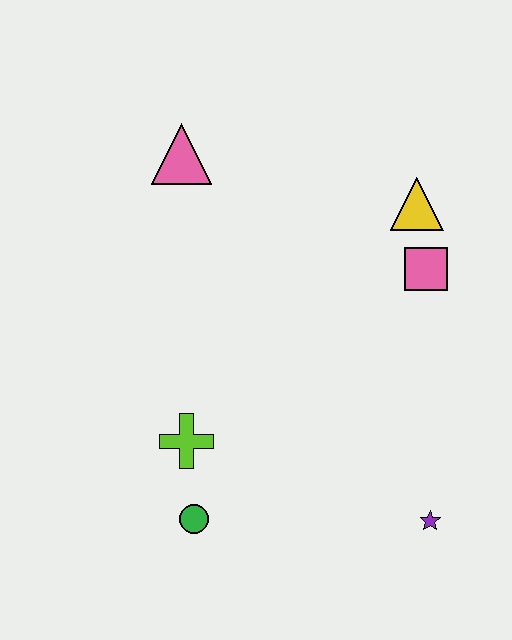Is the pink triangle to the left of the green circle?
Yes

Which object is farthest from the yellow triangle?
The green circle is farthest from the yellow triangle.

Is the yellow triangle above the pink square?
Yes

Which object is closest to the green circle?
The lime cross is closest to the green circle.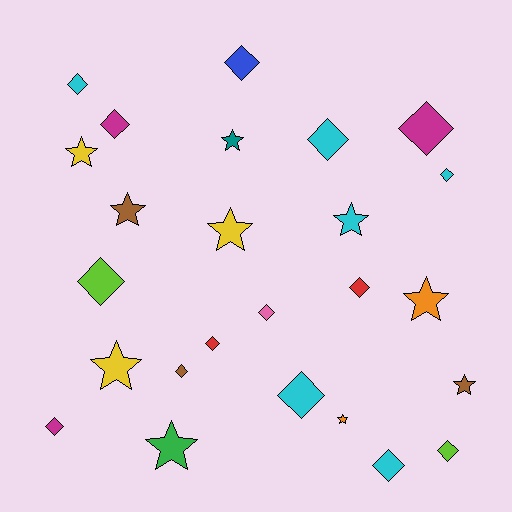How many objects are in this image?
There are 25 objects.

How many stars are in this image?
There are 10 stars.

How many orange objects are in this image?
There are 2 orange objects.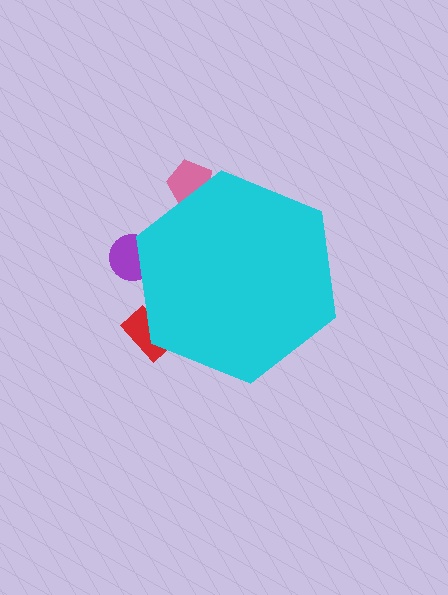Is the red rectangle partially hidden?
Yes, the red rectangle is partially hidden behind the cyan hexagon.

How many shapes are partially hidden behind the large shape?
3 shapes are partially hidden.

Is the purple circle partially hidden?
Yes, the purple circle is partially hidden behind the cyan hexagon.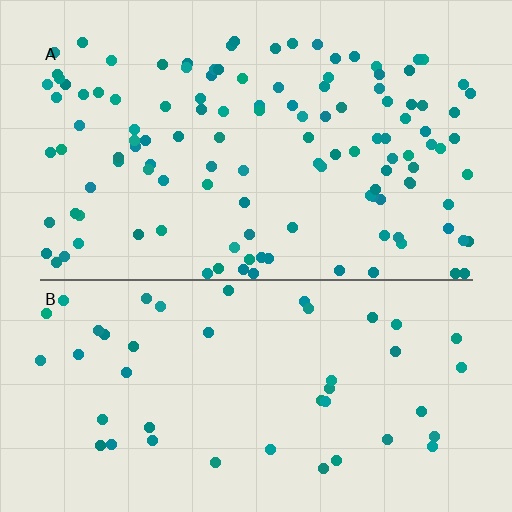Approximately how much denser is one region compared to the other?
Approximately 2.7× — region A over region B.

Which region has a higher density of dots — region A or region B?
A (the top).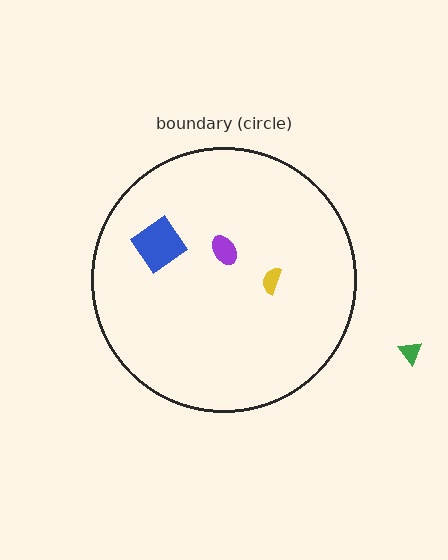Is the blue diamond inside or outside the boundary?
Inside.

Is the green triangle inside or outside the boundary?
Outside.